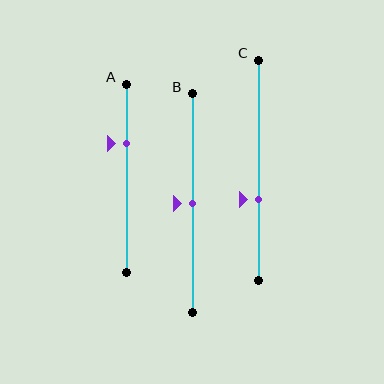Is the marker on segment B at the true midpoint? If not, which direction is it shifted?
Yes, the marker on segment B is at the true midpoint.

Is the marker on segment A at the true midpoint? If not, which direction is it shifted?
No, the marker on segment A is shifted upward by about 18% of the segment length.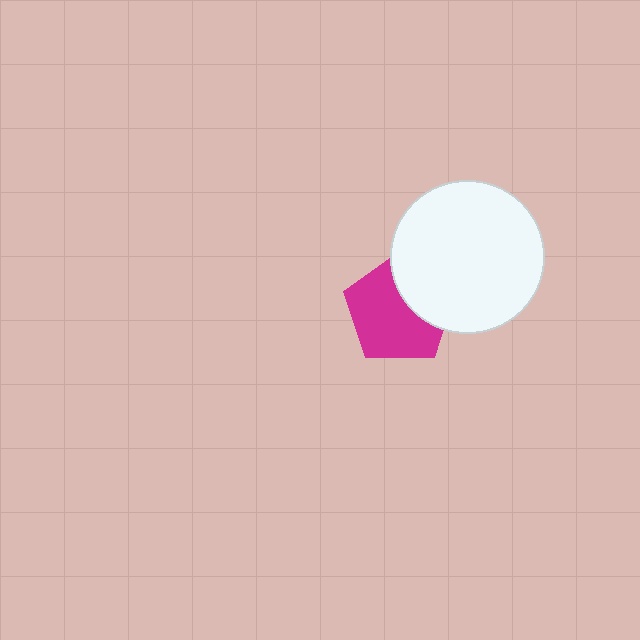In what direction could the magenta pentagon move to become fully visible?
The magenta pentagon could move left. That would shift it out from behind the white circle entirely.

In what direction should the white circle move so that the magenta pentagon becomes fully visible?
The white circle should move right. That is the shortest direction to clear the overlap and leave the magenta pentagon fully visible.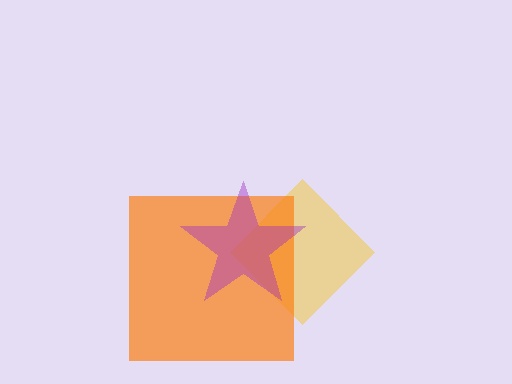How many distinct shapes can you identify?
There are 3 distinct shapes: a yellow diamond, an orange square, a purple star.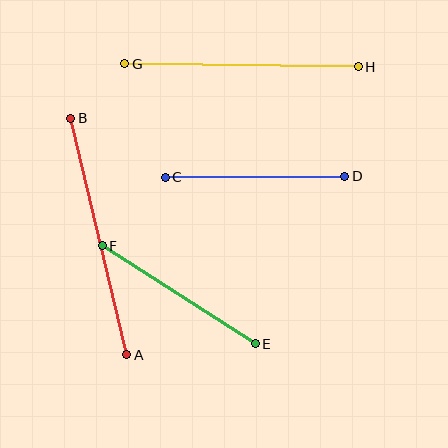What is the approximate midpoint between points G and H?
The midpoint is at approximately (241, 65) pixels.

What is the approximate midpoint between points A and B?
The midpoint is at approximately (99, 237) pixels.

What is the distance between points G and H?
The distance is approximately 234 pixels.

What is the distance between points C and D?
The distance is approximately 179 pixels.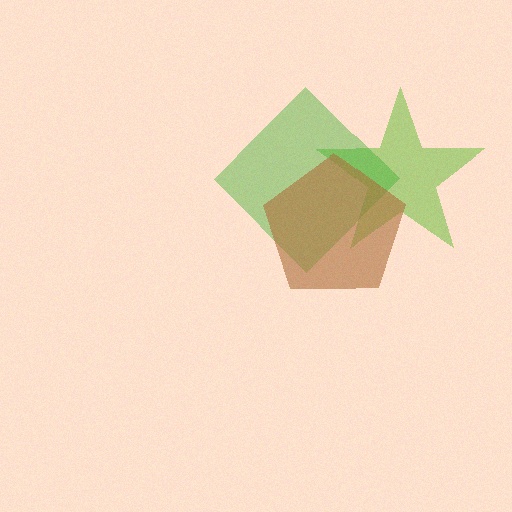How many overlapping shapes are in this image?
There are 3 overlapping shapes in the image.